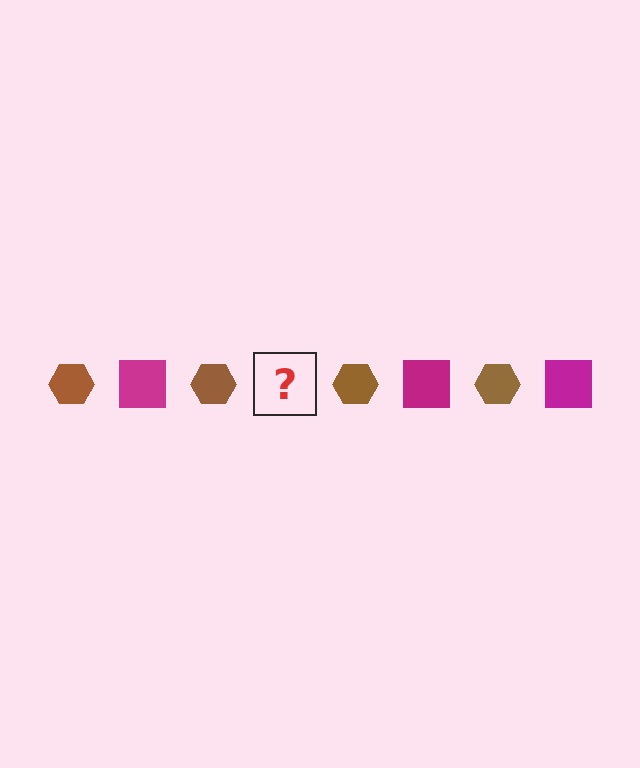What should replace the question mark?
The question mark should be replaced with a magenta square.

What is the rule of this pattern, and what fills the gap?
The rule is that the pattern alternates between brown hexagon and magenta square. The gap should be filled with a magenta square.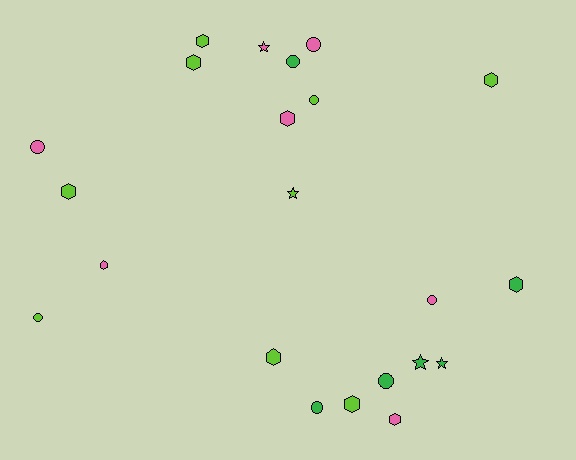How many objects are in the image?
There are 22 objects.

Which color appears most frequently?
Lime, with 9 objects.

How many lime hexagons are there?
There are 6 lime hexagons.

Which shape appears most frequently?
Hexagon, with 10 objects.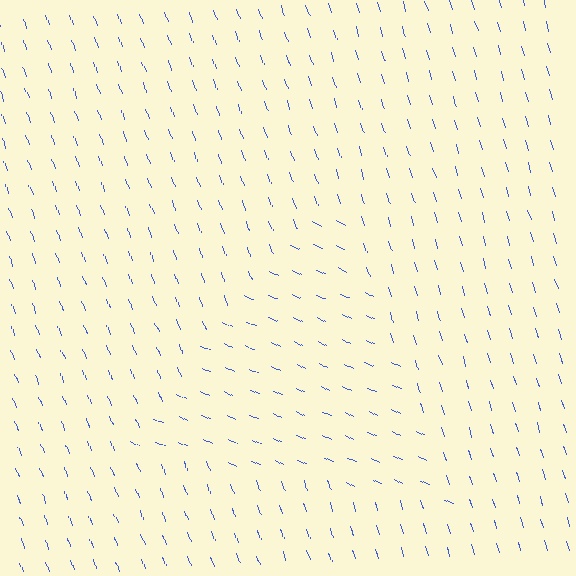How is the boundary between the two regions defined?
The boundary is defined purely by a change in line orientation (approximately 45 degrees difference). All lines are the same color and thickness.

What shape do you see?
I see a triangle.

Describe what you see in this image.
The image is filled with small blue line segments. A triangle region in the image has lines oriented differently from the surrounding lines, creating a visible texture boundary.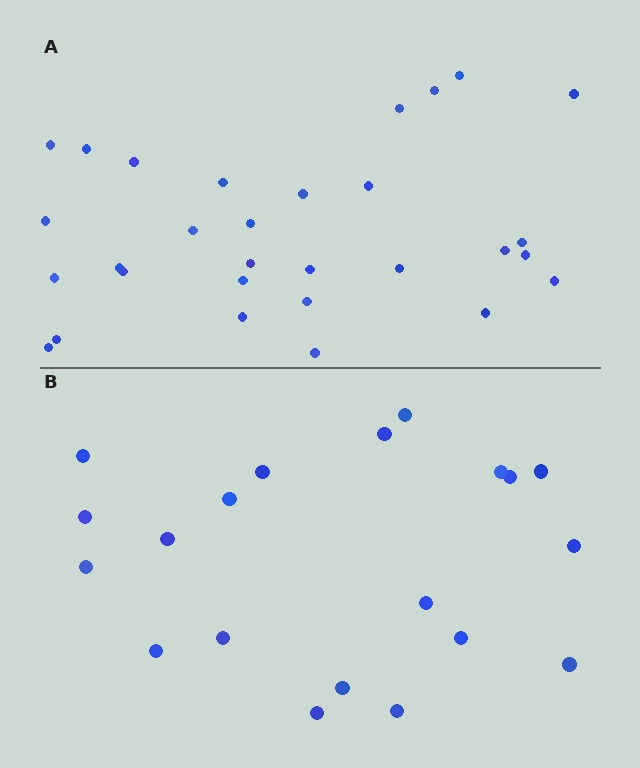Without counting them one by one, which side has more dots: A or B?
Region A (the top region) has more dots.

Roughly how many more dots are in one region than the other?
Region A has roughly 10 or so more dots than region B.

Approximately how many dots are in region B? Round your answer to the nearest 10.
About 20 dots.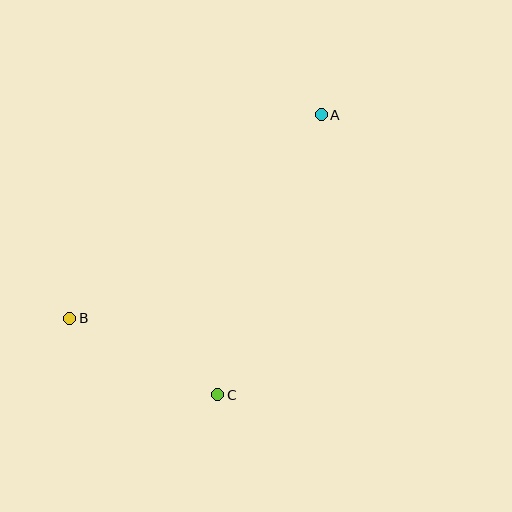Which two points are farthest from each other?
Points A and B are farthest from each other.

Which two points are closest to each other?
Points B and C are closest to each other.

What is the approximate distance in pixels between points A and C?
The distance between A and C is approximately 299 pixels.